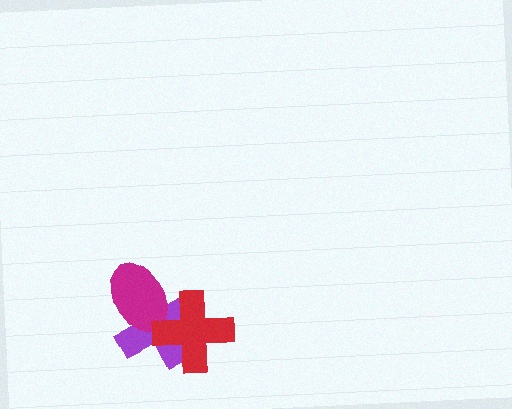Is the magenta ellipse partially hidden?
Yes, it is partially covered by another shape.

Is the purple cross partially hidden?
Yes, it is partially covered by another shape.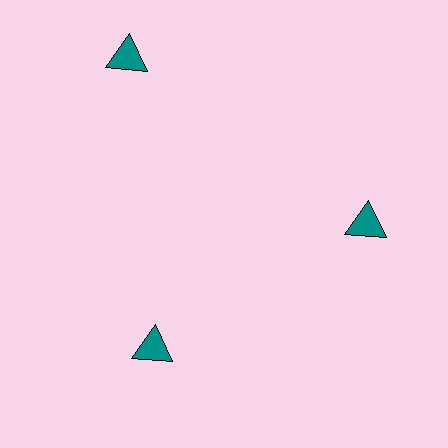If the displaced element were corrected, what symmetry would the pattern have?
It would have 3-fold rotational symmetry — the pattern would map onto itself every 120 degrees.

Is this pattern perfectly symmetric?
No. The 3 teal triangles are arranged in a ring, but one element near the 11 o'clock position is pushed outward from the center, breaking the 3-fold rotational symmetry.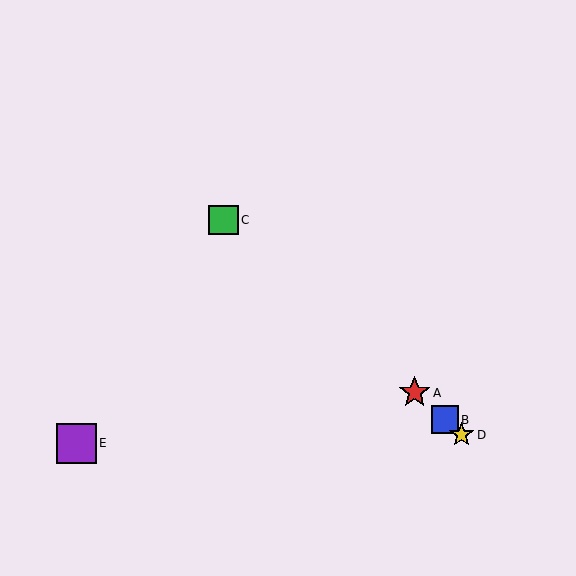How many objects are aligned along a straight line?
4 objects (A, B, C, D) are aligned along a straight line.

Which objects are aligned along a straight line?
Objects A, B, C, D are aligned along a straight line.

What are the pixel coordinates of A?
Object A is at (415, 393).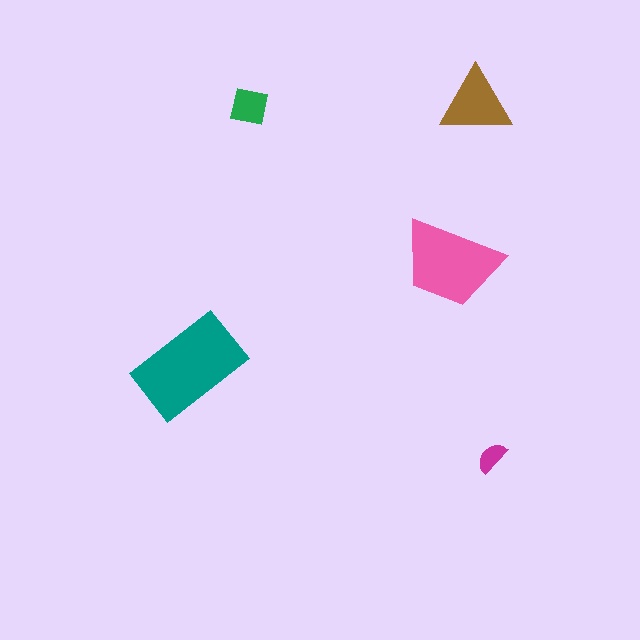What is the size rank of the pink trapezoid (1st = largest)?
2nd.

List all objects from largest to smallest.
The teal rectangle, the pink trapezoid, the brown triangle, the green square, the magenta semicircle.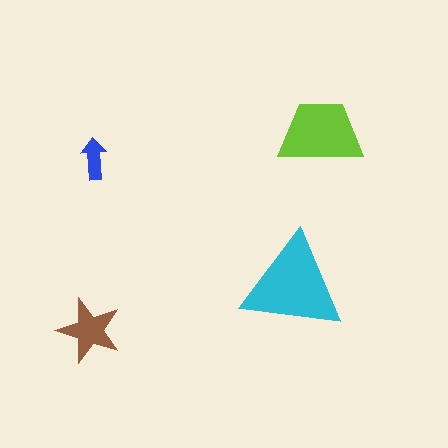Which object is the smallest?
The blue arrow.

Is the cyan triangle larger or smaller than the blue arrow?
Larger.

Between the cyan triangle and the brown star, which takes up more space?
The cyan triangle.